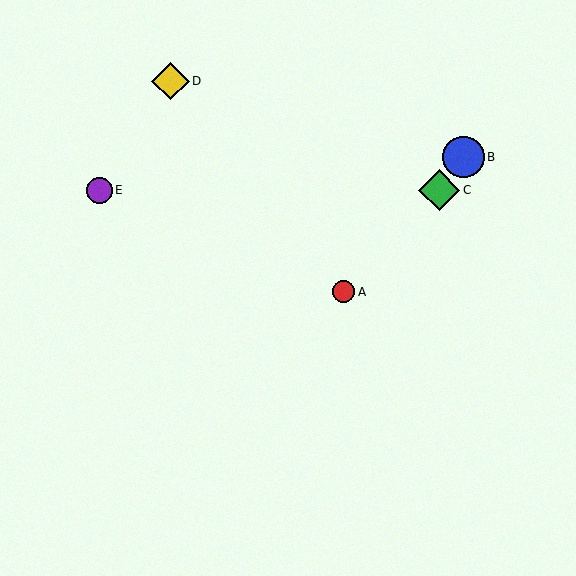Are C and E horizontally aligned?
Yes, both are at y≈190.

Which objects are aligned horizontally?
Objects C, E are aligned horizontally.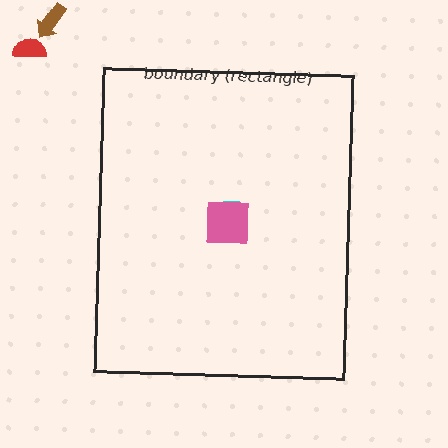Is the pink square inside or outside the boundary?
Inside.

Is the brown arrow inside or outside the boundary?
Outside.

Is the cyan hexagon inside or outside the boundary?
Inside.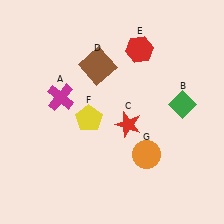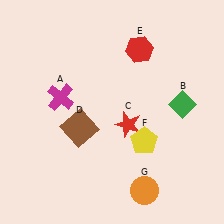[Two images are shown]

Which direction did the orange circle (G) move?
The orange circle (G) moved down.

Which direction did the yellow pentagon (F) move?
The yellow pentagon (F) moved right.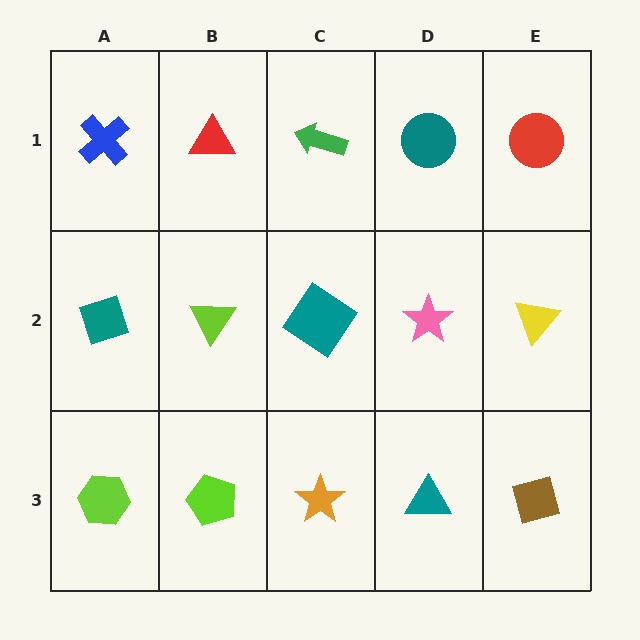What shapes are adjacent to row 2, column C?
A green arrow (row 1, column C), an orange star (row 3, column C), a lime triangle (row 2, column B), a pink star (row 2, column D).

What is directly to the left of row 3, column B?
A lime hexagon.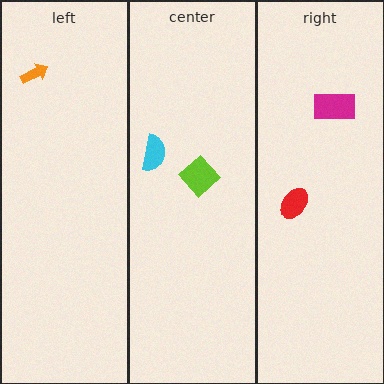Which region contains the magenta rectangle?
The right region.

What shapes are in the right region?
The red ellipse, the magenta rectangle.